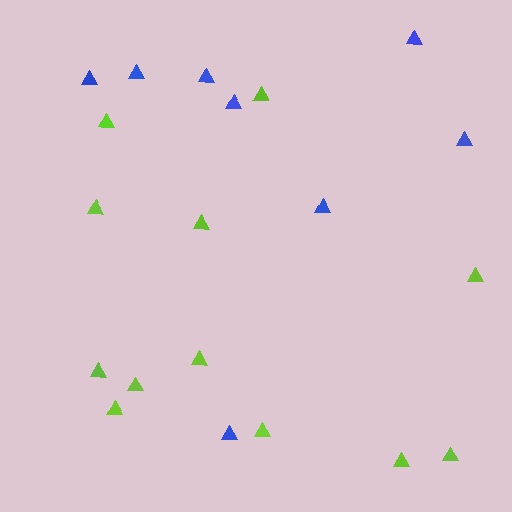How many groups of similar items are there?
There are 2 groups: one group of lime triangles (12) and one group of blue triangles (8).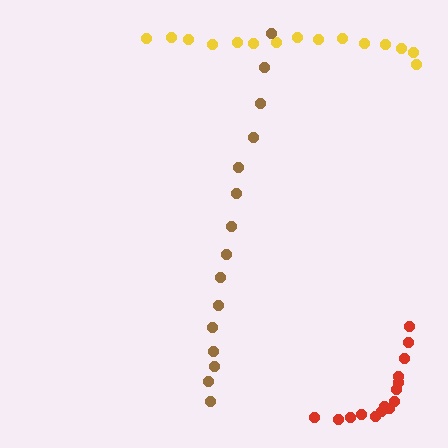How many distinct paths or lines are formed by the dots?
There are 3 distinct paths.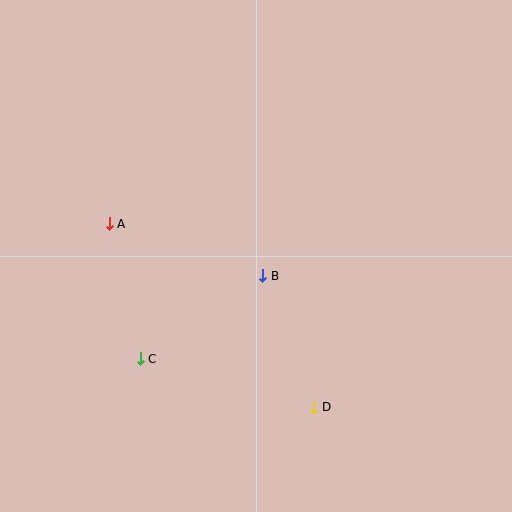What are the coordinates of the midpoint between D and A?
The midpoint between D and A is at (211, 315).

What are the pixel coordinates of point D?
Point D is at (314, 407).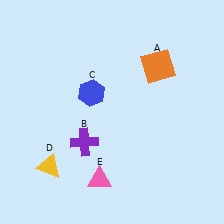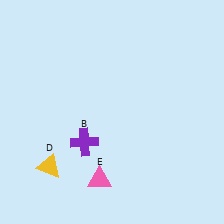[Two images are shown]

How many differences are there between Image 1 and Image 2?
There are 2 differences between the two images.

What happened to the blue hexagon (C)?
The blue hexagon (C) was removed in Image 2. It was in the top-left area of Image 1.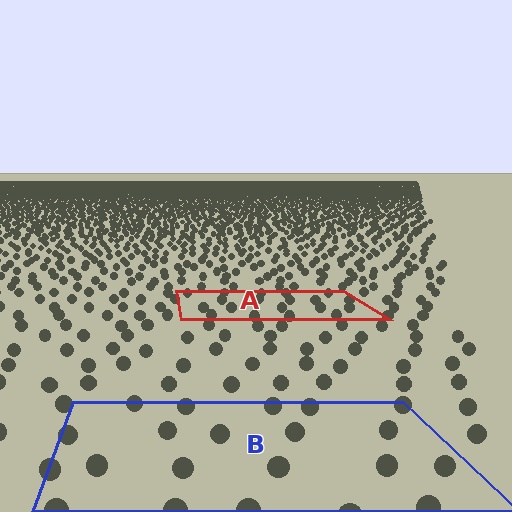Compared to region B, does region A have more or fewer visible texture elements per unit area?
Region A has more texture elements per unit area — they are packed more densely because it is farther away.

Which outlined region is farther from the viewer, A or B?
Region A is farther from the viewer — the texture elements inside it appear smaller and more densely packed.